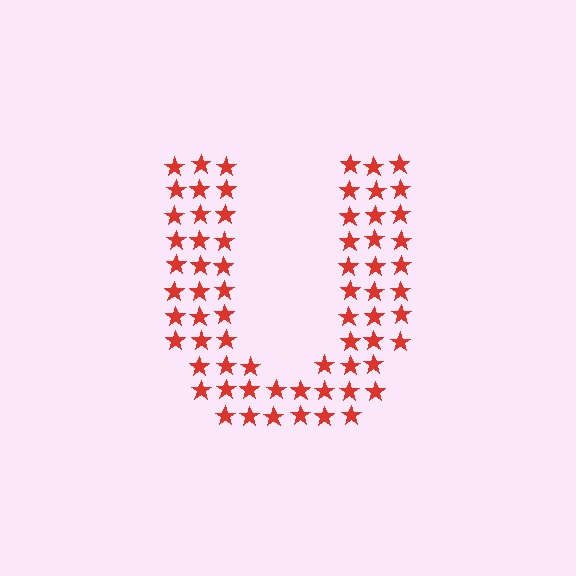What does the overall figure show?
The overall figure shows the letter U.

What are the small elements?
The small elements are stars.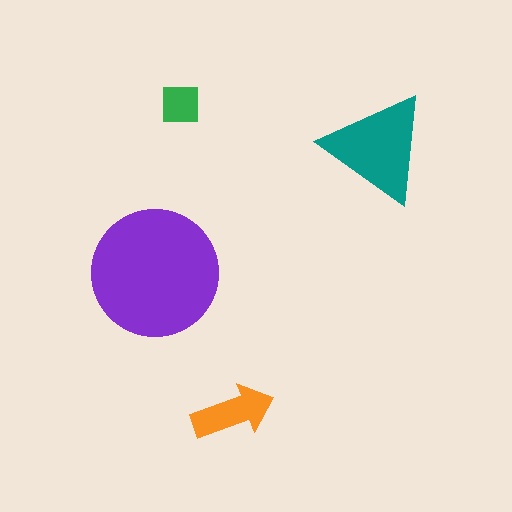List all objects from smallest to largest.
The green square, the orange arrow, the teal triangle, the purple circle.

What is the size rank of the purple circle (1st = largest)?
1st.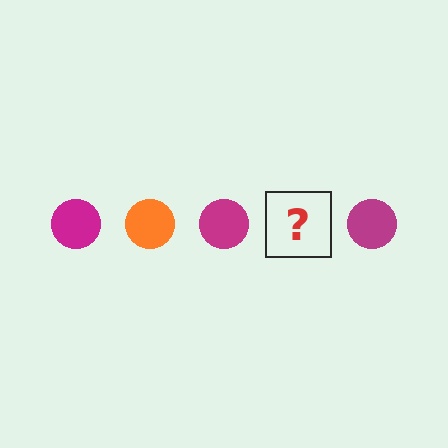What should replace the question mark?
The question mark should be replaced with an orange circle.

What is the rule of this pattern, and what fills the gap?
The rule is that the pattern cycles through magenta, orange circles. The gap should be filled with an orange circle.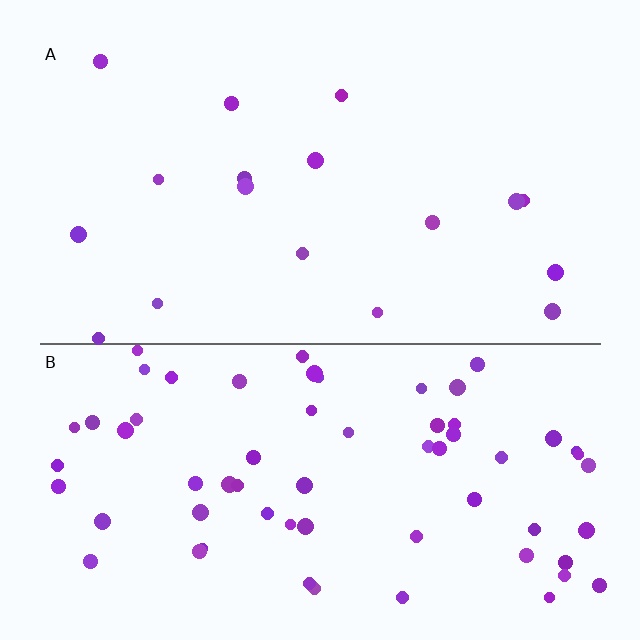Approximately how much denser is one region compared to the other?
Approximately 3.7× — region B over region A.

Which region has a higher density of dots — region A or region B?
B (the bottom).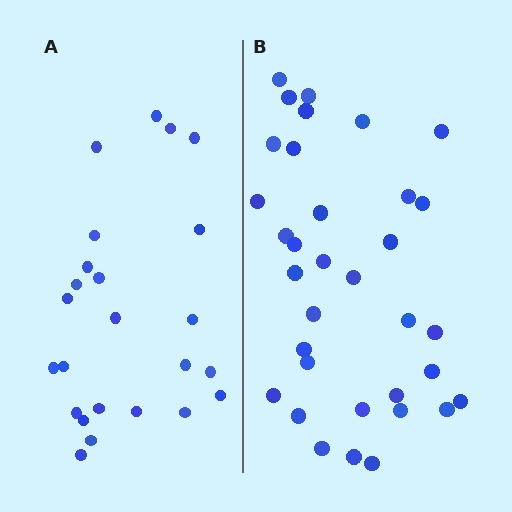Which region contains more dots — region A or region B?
Region B (the right region) has more dots.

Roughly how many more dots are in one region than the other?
Region B has roughly 10 or so more dots than region A.